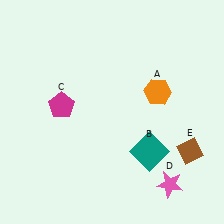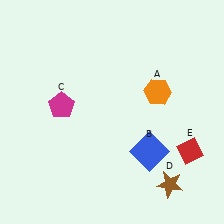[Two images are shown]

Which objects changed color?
B changed from teal to blue. D changed from pink to brown. E changed from brown to red.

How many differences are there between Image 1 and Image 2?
There are 3 differences between the two images.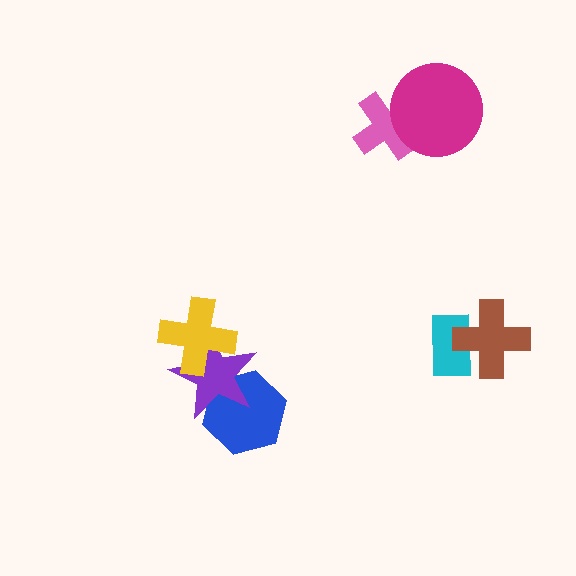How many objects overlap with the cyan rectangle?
1 object overlaps with the cyan rectangle.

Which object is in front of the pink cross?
The magenta circle is in front of the pink cross.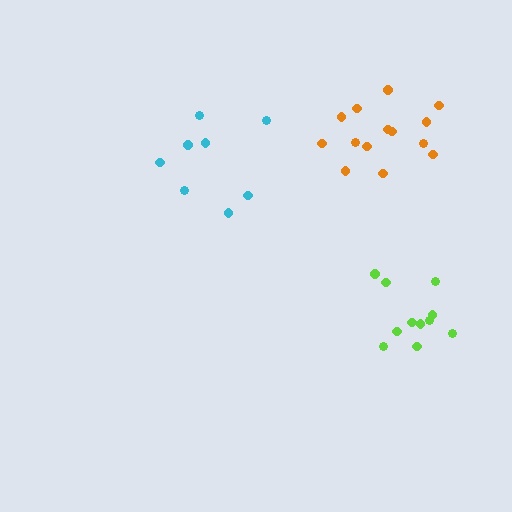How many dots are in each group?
Group 1: 14 dots, Group 2: 11 dots, Group 3: 8 dots (33 total).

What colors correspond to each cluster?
The clusters are colored: orange, lime, cyan.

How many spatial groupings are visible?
There are 3 spatial groupings.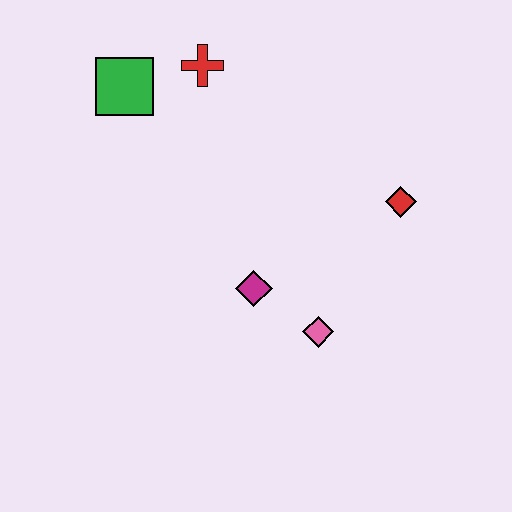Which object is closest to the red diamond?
The pink diamond is closest to the red diamond.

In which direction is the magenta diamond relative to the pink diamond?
The magenta diamond is to the left of the pink diamond.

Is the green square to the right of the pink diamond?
No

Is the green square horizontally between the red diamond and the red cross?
No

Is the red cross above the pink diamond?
Yes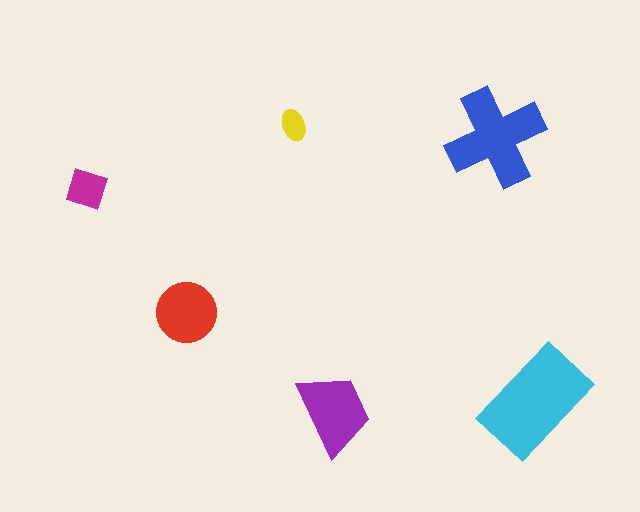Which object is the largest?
The cyan rectangle.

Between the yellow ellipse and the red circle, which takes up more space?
The red circle.